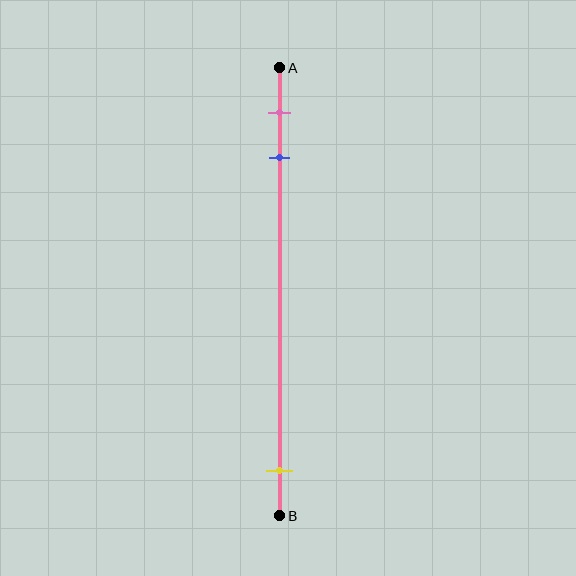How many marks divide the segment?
There are 3 marks dividing the segment.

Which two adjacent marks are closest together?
The pink and blue marks are the closest adjacent pair.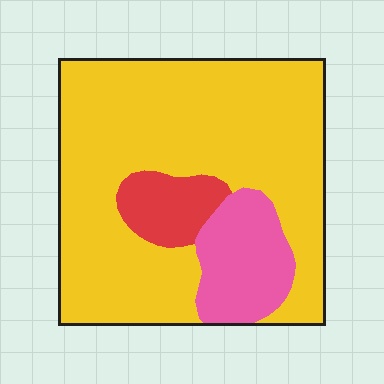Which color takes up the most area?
Yellow, at roughly 75%.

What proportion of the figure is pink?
Pink covers 15% of the figure.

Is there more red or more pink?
Pink.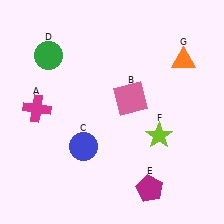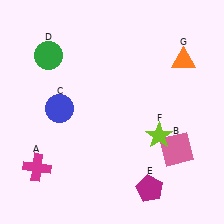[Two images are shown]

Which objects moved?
The objects that moved are: the magenta cross (A), the pink square (B), the blue circle (C).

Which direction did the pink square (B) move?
The pink square (B) moved down.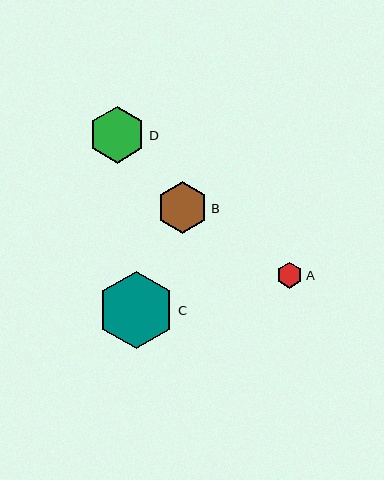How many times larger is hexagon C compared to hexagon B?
Hexagon C is approximately 1.5 times the size of hexagon B.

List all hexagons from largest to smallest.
From largest to smallest: C, D, B, A.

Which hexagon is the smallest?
Hexagon A is the smallest with a size of approximately 26 pixels.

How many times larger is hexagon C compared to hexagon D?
Hexagon C is approximately 1.4 times the size of hexagon D.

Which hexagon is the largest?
Hexagon C is the largest with a size of approximately 77 pixels.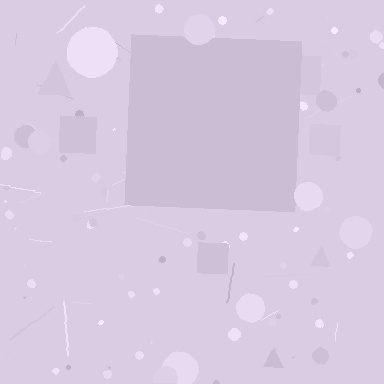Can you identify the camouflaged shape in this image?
The camouflaged shape is a square.